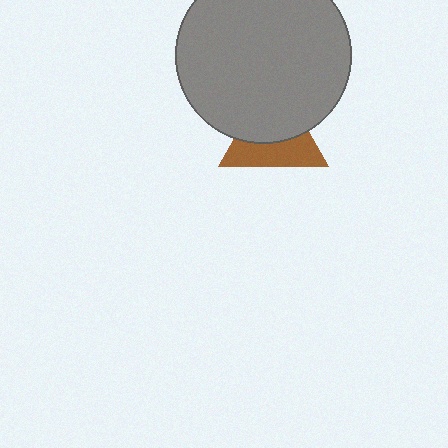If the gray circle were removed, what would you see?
You would see the complete brown triangle.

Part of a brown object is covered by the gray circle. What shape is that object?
It is a triangle.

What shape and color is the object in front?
The object in front is a gray circle.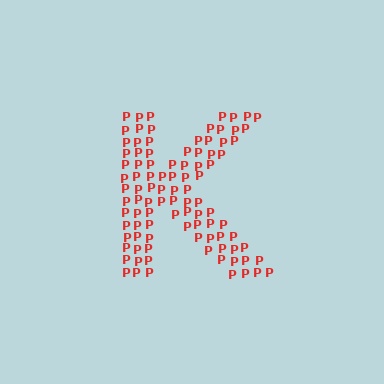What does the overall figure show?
The overall figure shows the letter K.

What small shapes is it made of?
It is made of small letter P's.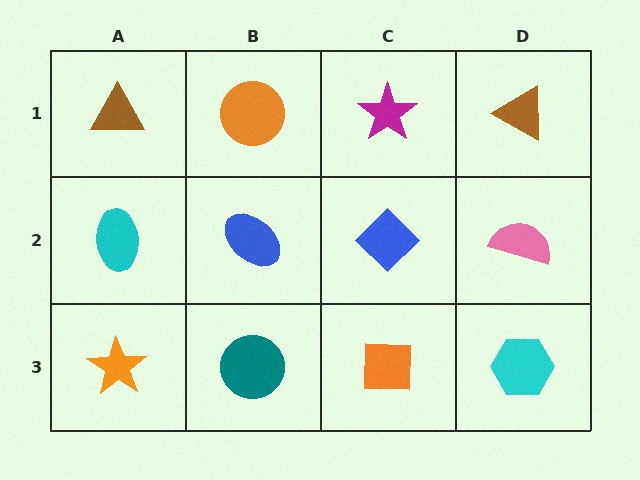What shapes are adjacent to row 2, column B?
An orange circle (row 1, column B), a teal circle (row 3, column B), a cyan ellipse (row 2, column A), a blue diamond (row 2, column C).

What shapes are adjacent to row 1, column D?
A pink semicircle (row 2, column D), a magenta star (row 1, column C).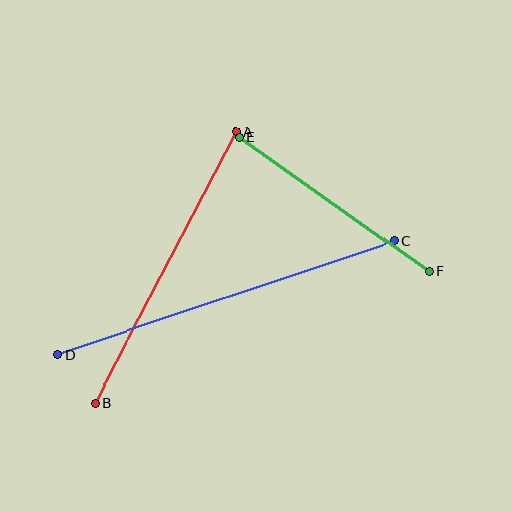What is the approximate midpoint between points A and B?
The midpoint is at approximately (165, 267) pixels.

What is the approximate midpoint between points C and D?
The midpoint is at approximately (226, 298) pixels.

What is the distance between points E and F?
The distance is approximately 233 pixels.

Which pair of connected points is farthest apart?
Points C and D are farthest apart.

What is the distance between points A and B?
The distance is approximately 306 pixels.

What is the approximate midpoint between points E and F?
The midpoint is at approximately (334, 205) pixels.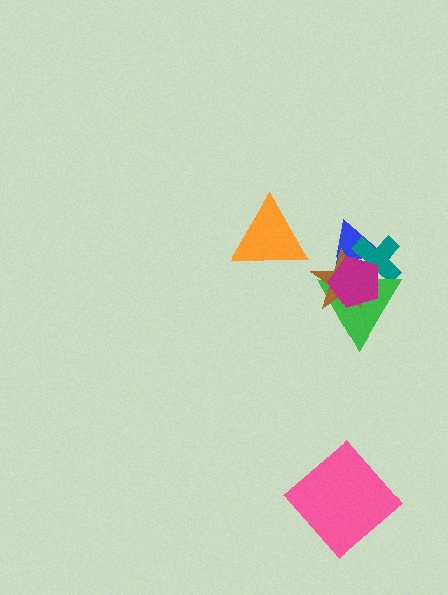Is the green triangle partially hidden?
Yes, it is partially covered by another shape.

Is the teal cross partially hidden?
Yes, it is partially covered by another shape.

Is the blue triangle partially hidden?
Yes, it is partially covered by another shape.